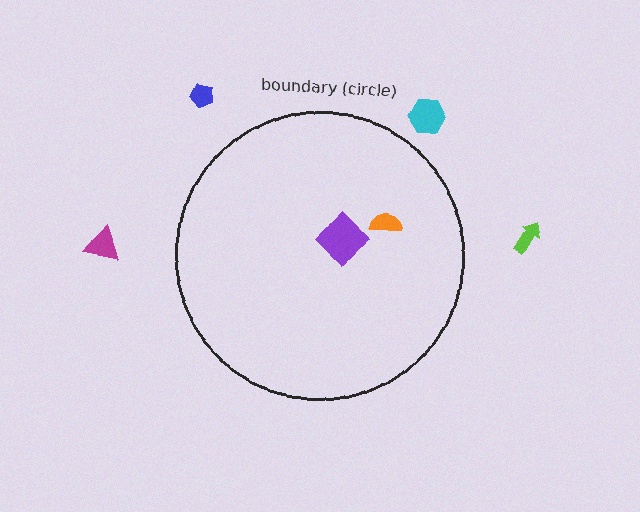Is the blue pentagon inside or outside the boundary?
Outside.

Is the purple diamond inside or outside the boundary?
Inside.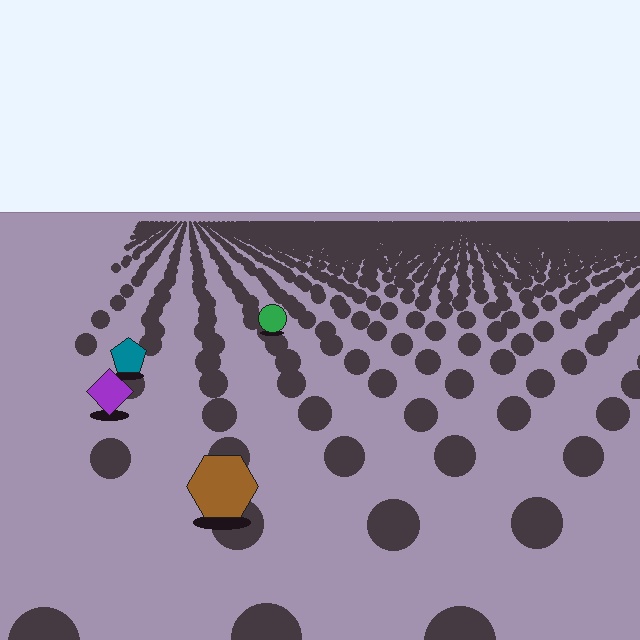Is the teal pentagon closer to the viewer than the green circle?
Yes. The teal pentagon is closer — you can tell from the texture gradient: the ground texture is coarser near it.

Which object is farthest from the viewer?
The green circle is farthest from the viewer. It appears smaller and the ground texture around it is denser.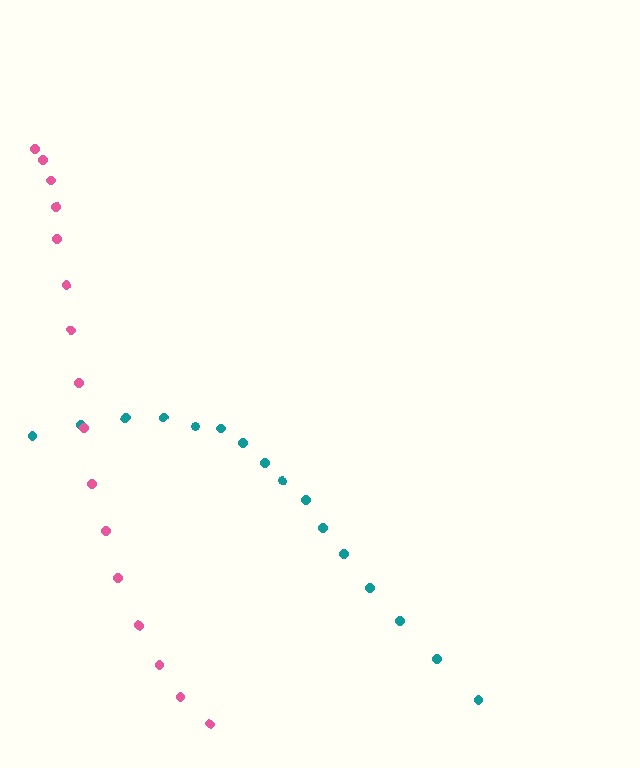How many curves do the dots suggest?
There are 2 distinct paths.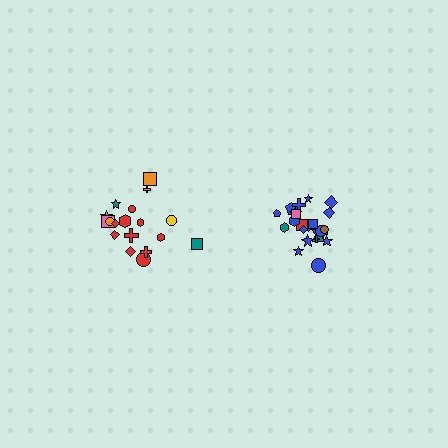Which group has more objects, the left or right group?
The right group.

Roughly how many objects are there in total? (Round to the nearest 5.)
Roughly 45 objects in total.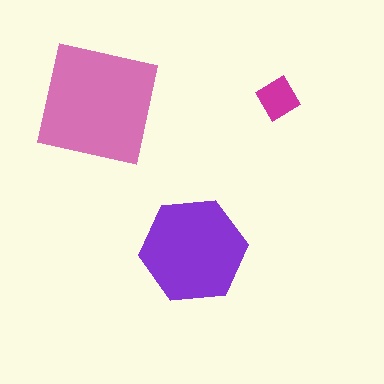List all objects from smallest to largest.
The magenta diamond, the purple hexagon, the pink square.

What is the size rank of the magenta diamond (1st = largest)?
3rd.